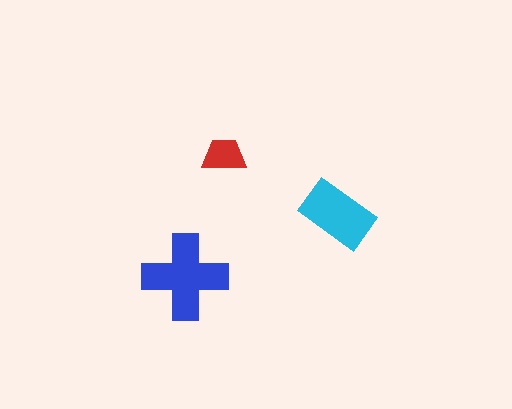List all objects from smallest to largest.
The red trapezoid, the cyan rectangle, the blue cross.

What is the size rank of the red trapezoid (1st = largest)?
3rd.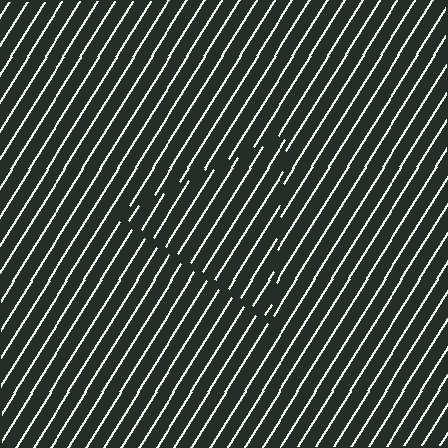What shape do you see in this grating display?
An illusory triangle. The interior of the shape contains the same grating, shifted by half a period — the contour is defined by the phase discontinuity where line-ends from the inner and outer gratings abut.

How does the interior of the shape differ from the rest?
The interior of the shape contains the same grating, shifted by half a period — the contour is defined by the phase discontinuity where line-ends from the inner and outer gratings abut.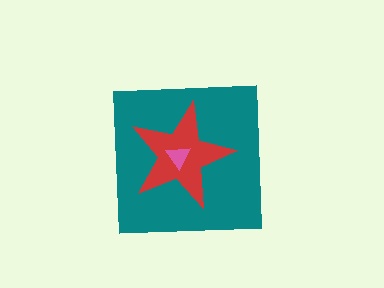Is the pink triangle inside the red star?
Yes.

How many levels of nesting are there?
3.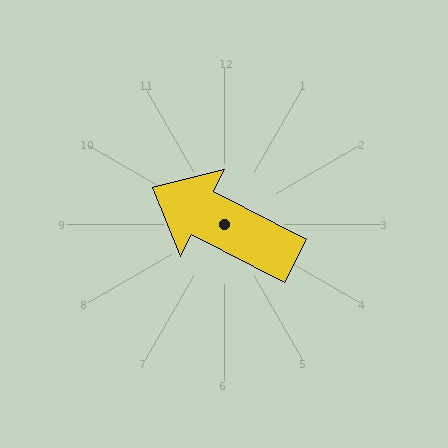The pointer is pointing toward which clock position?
Roughly 10 o'clock.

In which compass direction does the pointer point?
Northwest.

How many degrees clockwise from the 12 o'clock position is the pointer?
Approximately 297 degrees.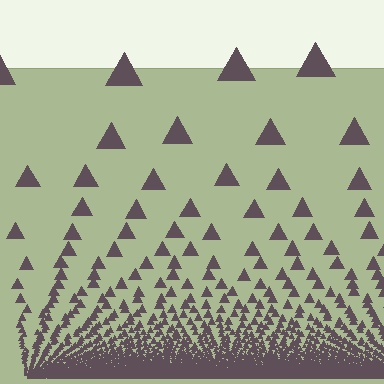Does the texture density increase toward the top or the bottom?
Density increases toward the bottom.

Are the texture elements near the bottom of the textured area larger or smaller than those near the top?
Smaller. The gradient is inverted — elements near the bottom are smaller and denser.